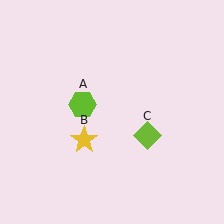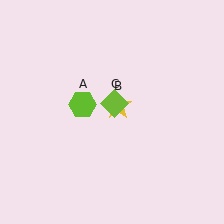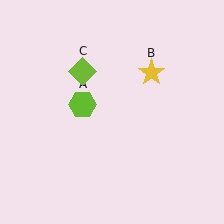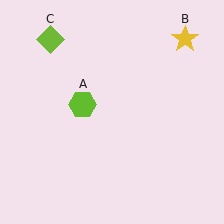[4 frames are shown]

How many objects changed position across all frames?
2 objects changed position: yellow star (object B), lime diamond (object C).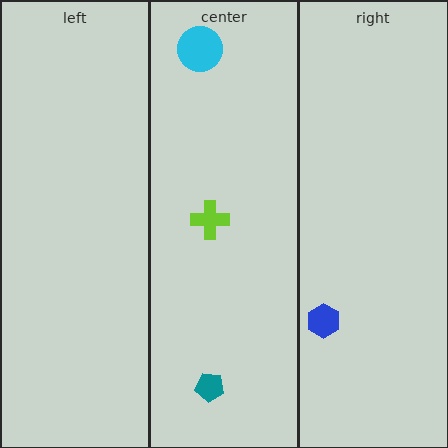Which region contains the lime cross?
The center region.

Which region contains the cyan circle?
The center region.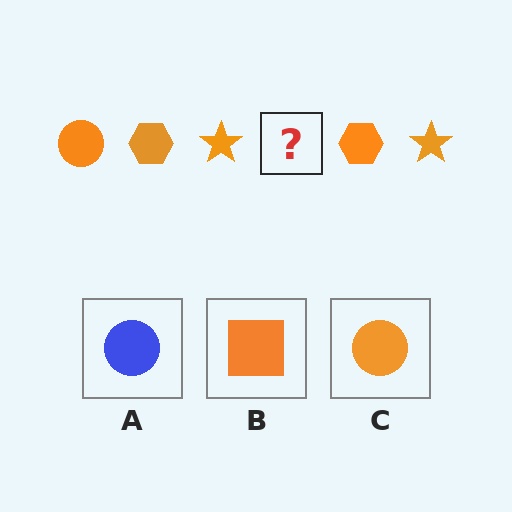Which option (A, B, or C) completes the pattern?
C.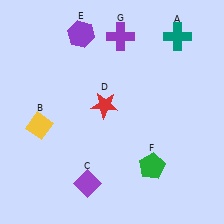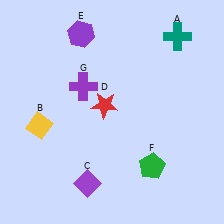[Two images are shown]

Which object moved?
The purple cross (G) moved down.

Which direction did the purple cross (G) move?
The purple cross (G) moved down.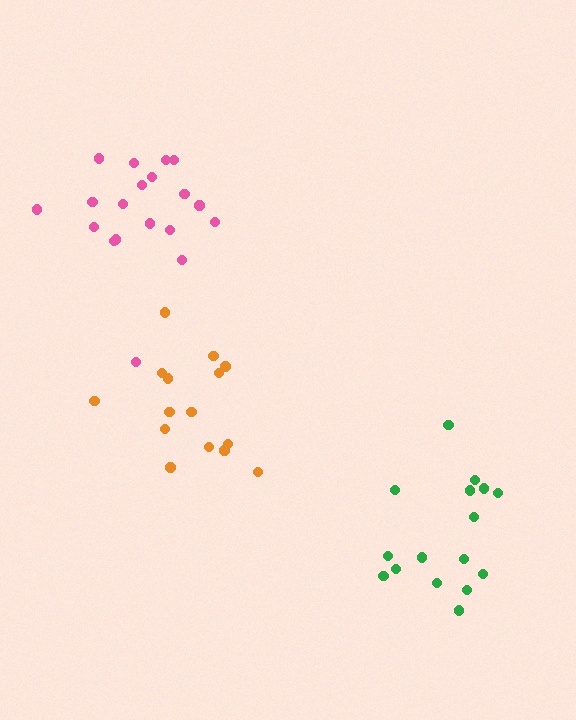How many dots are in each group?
Group 1: 19 dots, Group 2: 16 dots, Group 3: 15 dots (50 total).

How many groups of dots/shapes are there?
There are 3 groups.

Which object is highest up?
The pink cluster is topmost.